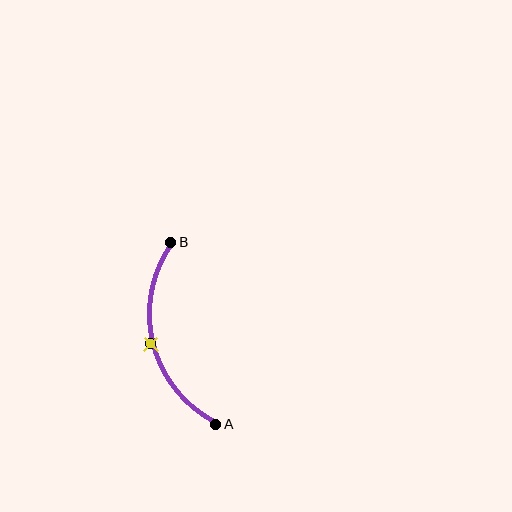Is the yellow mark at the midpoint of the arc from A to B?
Yes. The yellow mark lies on the arc at equal arc-length from both A and B — it is the arc midpoint.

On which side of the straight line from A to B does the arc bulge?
The arc bulges to the left of the straight line connecting A and B.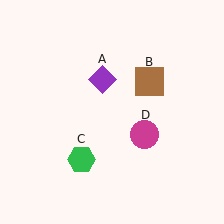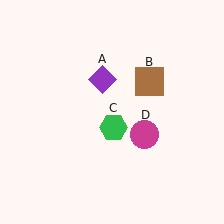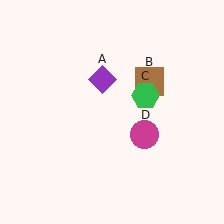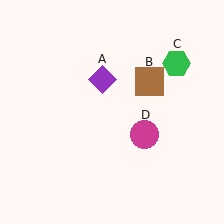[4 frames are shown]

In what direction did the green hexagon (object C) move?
The green hexagon (object C) moved up and to the right.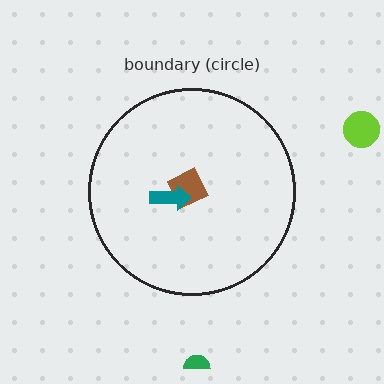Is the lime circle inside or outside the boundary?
Outside.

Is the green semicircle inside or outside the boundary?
Outside.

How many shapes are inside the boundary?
2 inside, 2 outside.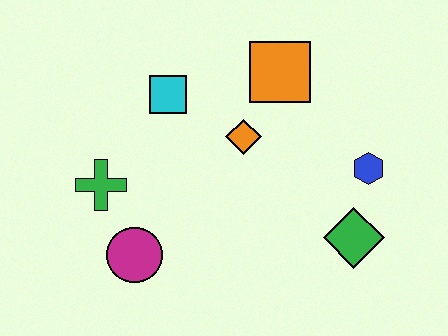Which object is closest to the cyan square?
The orange diamond is closest to the cyan square.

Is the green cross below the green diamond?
No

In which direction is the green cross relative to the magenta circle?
The green cross is above the magenta circle.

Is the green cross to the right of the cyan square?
No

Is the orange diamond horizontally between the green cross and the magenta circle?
No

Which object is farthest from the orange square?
The magenta circle is farthest from the orange square.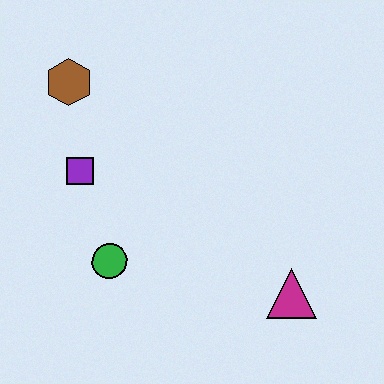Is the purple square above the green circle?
Yes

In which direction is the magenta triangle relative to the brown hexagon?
The magenta triangle is to the right of the brown hexagon.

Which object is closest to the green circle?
The purple square is closest to the green circle.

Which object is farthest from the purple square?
The magenta triangle is farthest from the purple square.